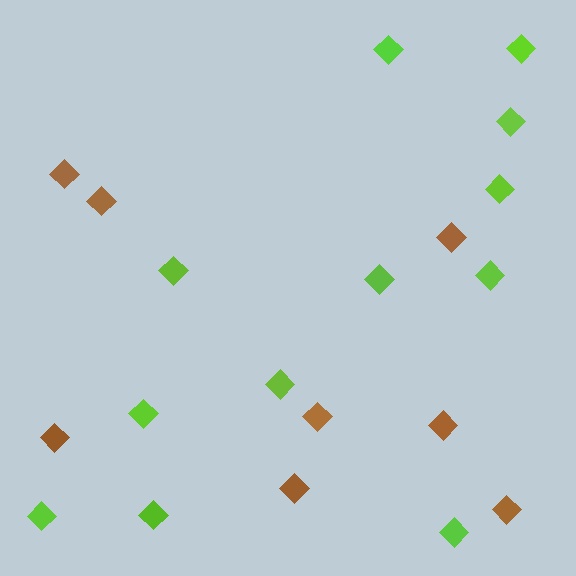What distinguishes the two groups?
There are 2 groups: one group of brown diamonds (8) and one group of lime diamonds (12).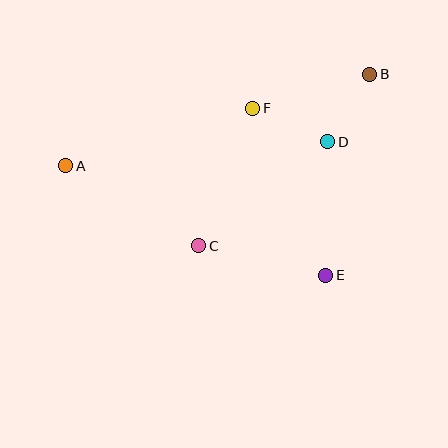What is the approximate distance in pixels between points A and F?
The distance between A and F is approximately 196 pixels.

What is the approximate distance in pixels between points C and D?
The distance between C and D is approximately 166 pixels.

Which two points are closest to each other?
Points B and D are closest to each other.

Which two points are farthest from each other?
Points A and B are farthest from each other.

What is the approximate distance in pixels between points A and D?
The distance between A and D is approximately 263 pixels.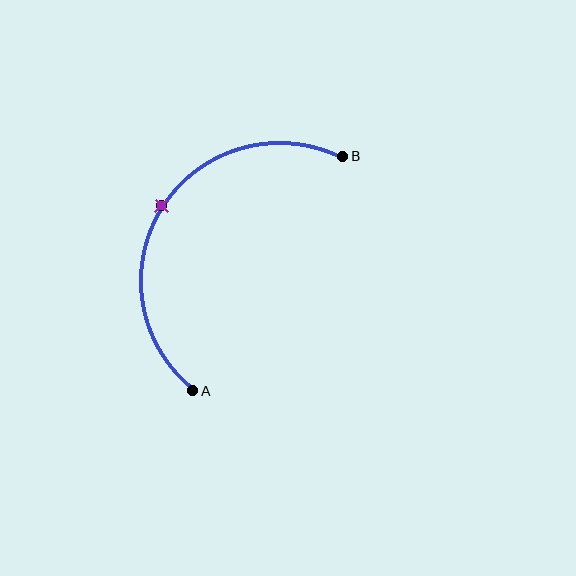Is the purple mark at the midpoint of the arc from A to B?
Yes. The purple mark lies on the arc at equal arc-length from both A and B — it is the arc midpoint.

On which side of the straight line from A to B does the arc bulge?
The arc bulges to the left of the straight line connecting A and B.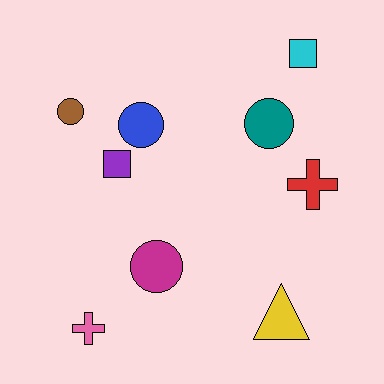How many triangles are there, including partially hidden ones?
There is 1 triangle.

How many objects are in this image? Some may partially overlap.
There are 9 objects.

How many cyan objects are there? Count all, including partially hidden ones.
There is 1 cyan object.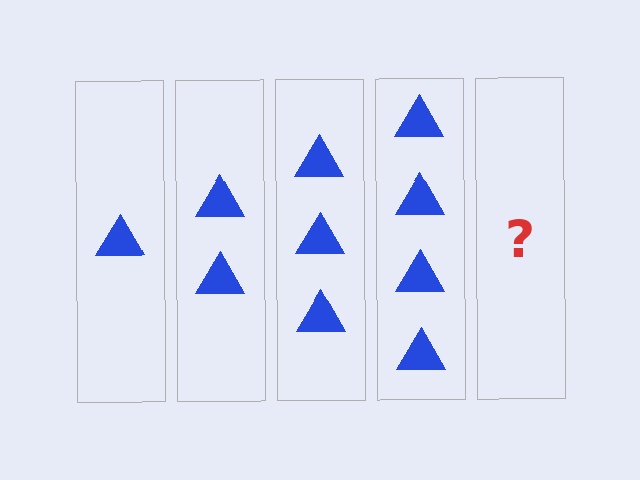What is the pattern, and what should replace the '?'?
The pattern is that each step adds one more triangle. The '?' should be 5 triangles.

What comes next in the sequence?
The next element should be 5 triangles.